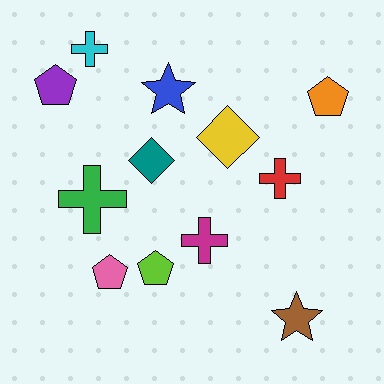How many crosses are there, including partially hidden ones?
There are 4 crosses.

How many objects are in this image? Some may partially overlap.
There are 12 objects.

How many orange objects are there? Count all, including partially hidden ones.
There is 1 orange object.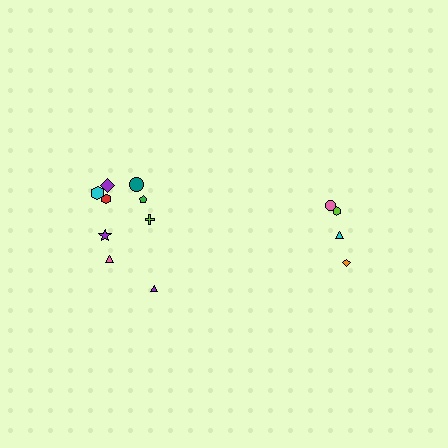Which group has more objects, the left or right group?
The left group.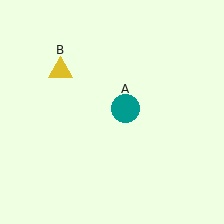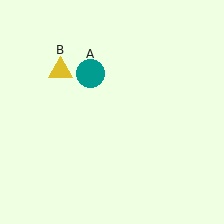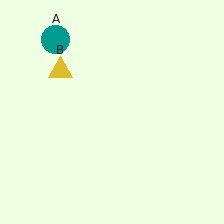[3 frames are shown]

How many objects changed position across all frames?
1 object changed position: teal circle (object A).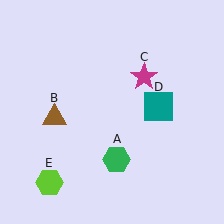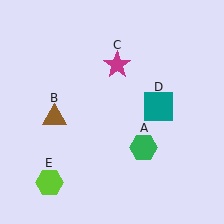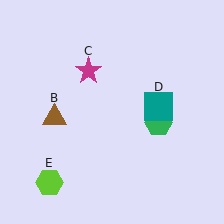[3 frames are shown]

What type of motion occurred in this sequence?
The green hexagon (object A), magenta star (object C) rotated counterclockwise around the center of the scene.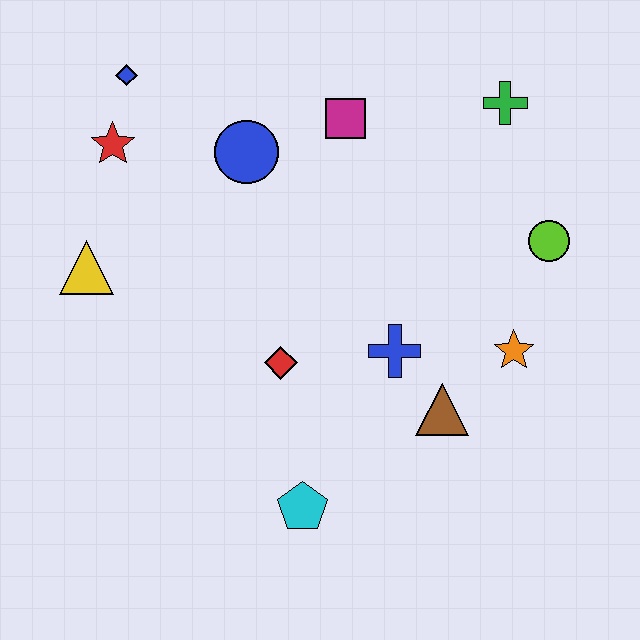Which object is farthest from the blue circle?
The cyan pentagon is farthest from the blue circle.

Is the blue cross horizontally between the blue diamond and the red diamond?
No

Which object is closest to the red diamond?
The blue cross is closest to the red diamond.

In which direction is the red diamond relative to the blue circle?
The red diamond is below the blue circle.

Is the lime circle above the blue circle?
No